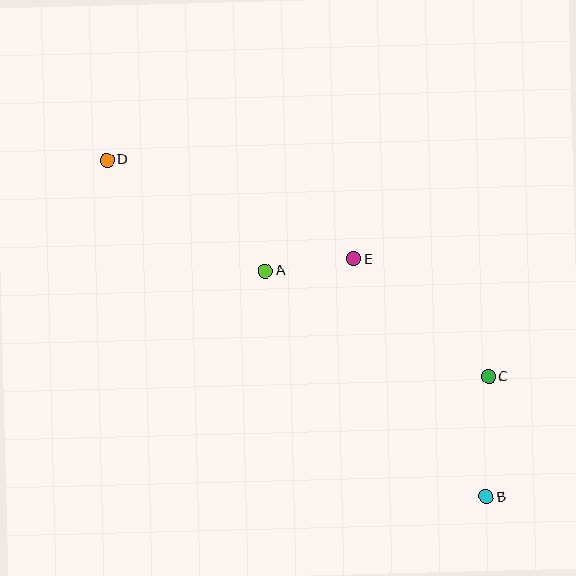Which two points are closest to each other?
Points A and E are closest to each other.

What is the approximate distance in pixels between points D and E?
The distance between D and E is approximately 266 pixels.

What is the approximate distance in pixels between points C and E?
The distance between C and E is approximately 179 pixels.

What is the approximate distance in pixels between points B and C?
The distance between B and C is approximately 120 pixels.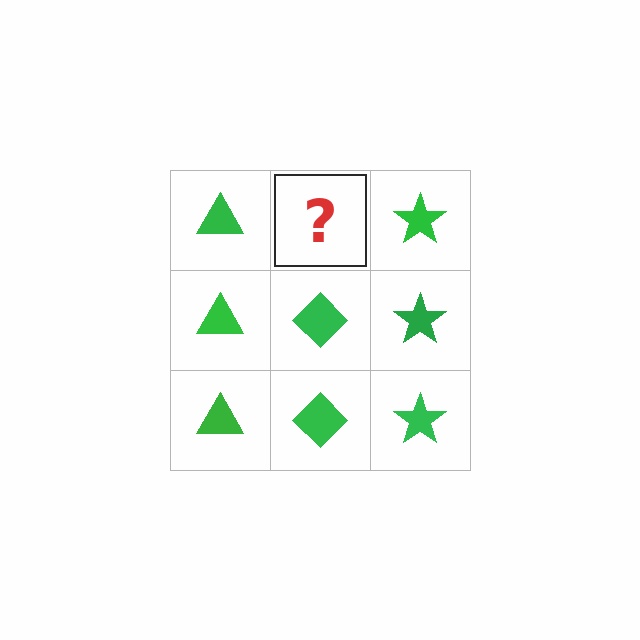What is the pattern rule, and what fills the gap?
The rule is that each column has a consistent shape. The gap should be filled with a green diamond.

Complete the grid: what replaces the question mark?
The question mark should be replaced with a green diamond.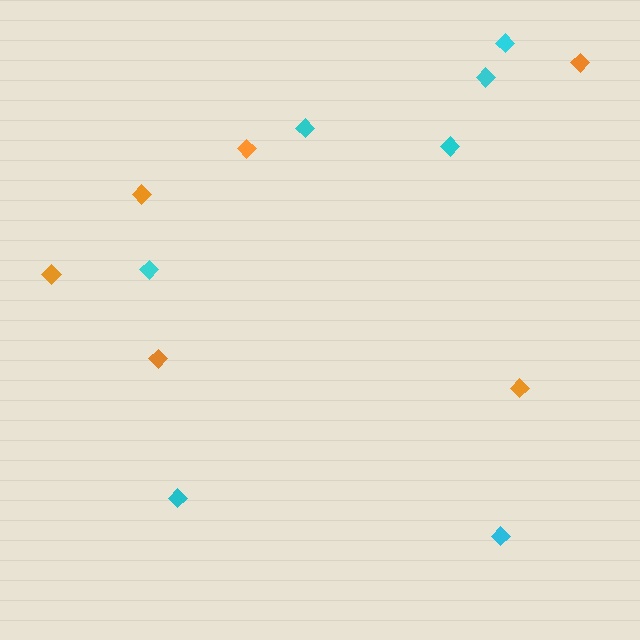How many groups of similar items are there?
There are 2 groups: one group of cyan diamonds (7) and one group of orange diamonds (6).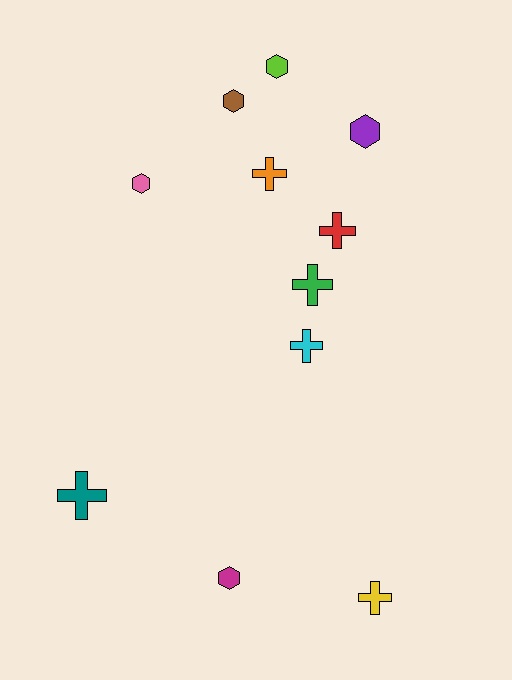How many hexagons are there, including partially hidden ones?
There are 5 hexagons.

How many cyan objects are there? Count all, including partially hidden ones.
There is 1 cyan object.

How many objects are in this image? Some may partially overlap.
There are 11 objects.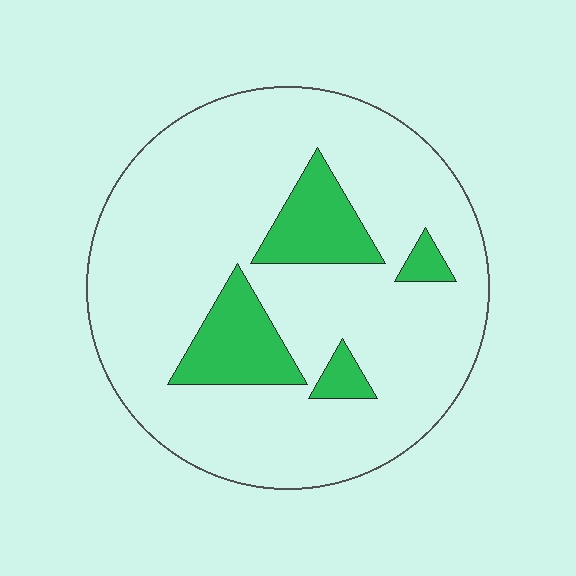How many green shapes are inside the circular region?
4.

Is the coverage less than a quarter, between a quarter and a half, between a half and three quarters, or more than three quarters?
Less than a quarter.